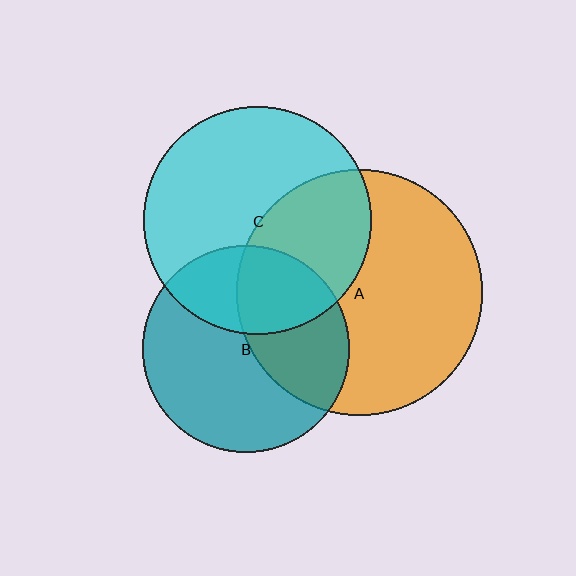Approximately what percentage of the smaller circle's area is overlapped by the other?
Approximately 40%.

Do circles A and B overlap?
Yes.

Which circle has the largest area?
Circle A (orange).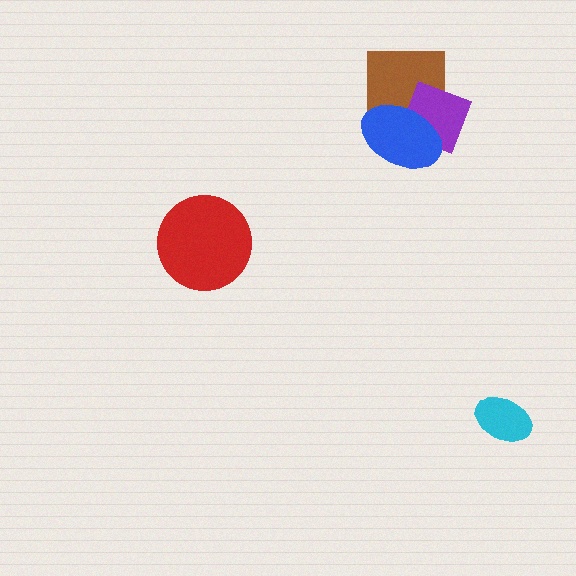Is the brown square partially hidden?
Yes, it is partially covered by another shape.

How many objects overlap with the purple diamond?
2 objects overlap with the purple diamond.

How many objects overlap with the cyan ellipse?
0 objects overlap with the cyan ellipse.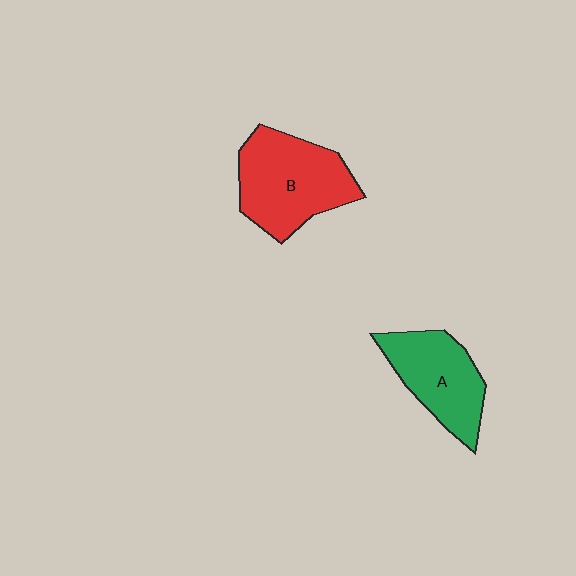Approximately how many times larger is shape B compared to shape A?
Approximately 1.3 times.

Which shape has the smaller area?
Shape A (green).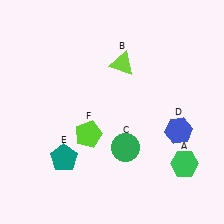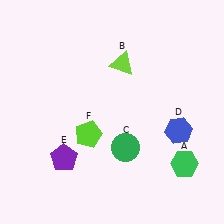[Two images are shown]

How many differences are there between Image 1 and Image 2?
There is 1 difference between the two images.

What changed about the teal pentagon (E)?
In Image 1, E is teal. In Image 2, it changed to purple.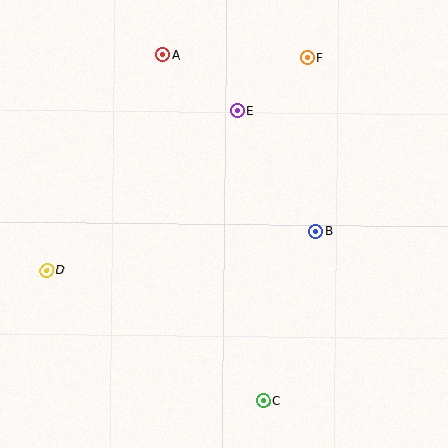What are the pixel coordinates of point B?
Point B is at (316, 231).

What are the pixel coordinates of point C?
Point C is at (263, 401).